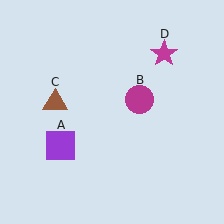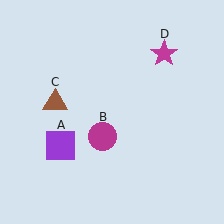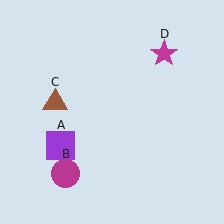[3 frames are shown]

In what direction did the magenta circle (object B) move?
The magenta circle (object B) moved down and to the left.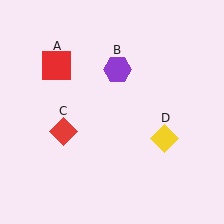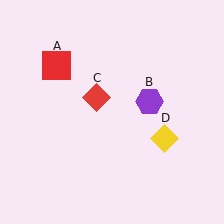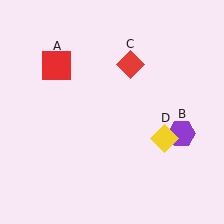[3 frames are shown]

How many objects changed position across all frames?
2 objects changed position: purple hexagon (object B), red diamond (object C).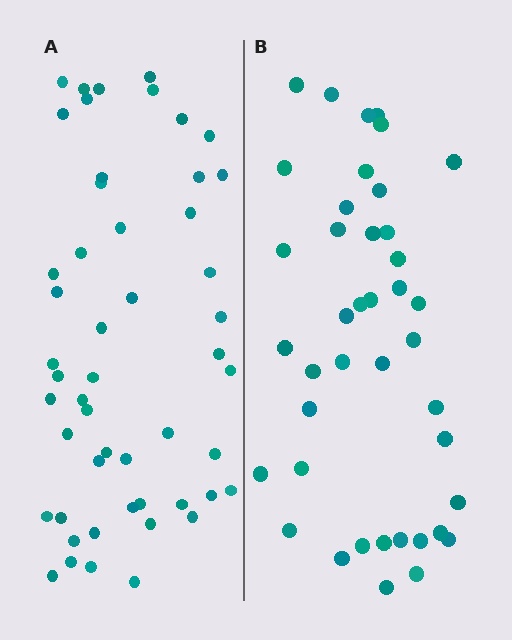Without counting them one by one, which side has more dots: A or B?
Region A (the left region) has more dots.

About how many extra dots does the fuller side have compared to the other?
Region A has roughly 10 or so more dots than region B.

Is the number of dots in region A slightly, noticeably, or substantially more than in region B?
Region A has only slightly more — the two regions are fairly close. The ratio is roughly 1.2 to 1.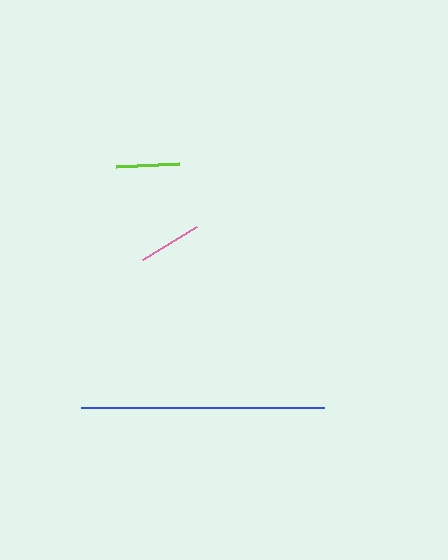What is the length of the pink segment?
The pink segment is approximately 64 pixels long.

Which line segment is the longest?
The blue line is the longest at approximately 243 pixels.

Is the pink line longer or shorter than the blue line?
The blue line is longer than the pink line.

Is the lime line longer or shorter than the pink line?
The pink line is longer than the lime line.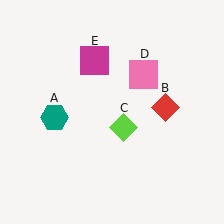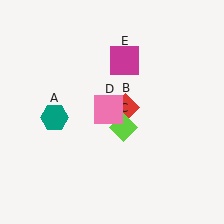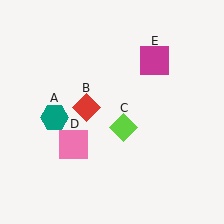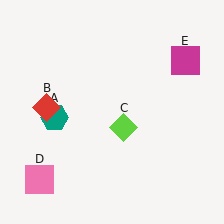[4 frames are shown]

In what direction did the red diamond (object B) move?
The red diamond (object B) moved left.